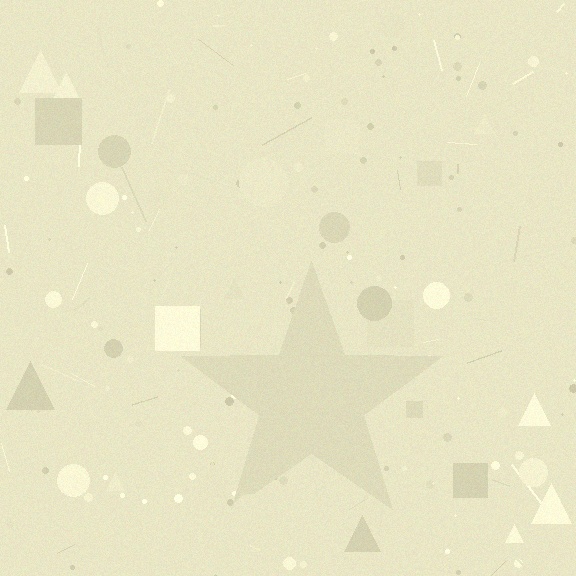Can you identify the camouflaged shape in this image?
The camouflaged shape is a star.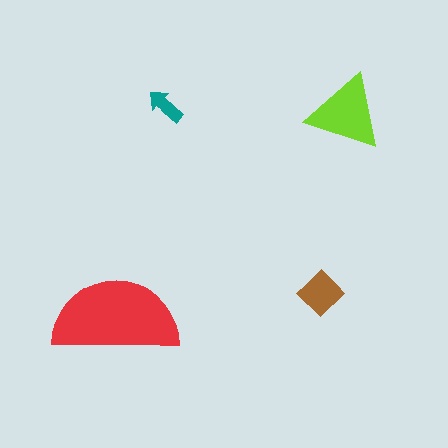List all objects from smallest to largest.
The teal arrow, the brown diamond, the lime triangle, the red semicircle.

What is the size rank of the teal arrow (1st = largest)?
4th.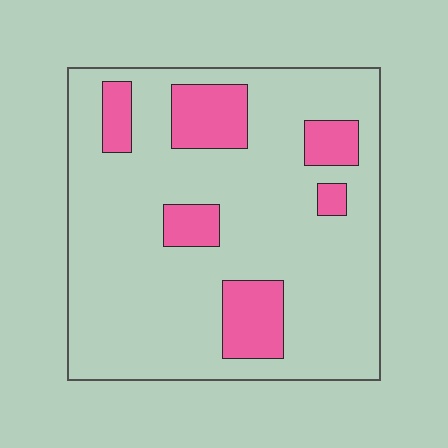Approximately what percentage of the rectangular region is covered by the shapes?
Approximately 20%.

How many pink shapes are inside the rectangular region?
6.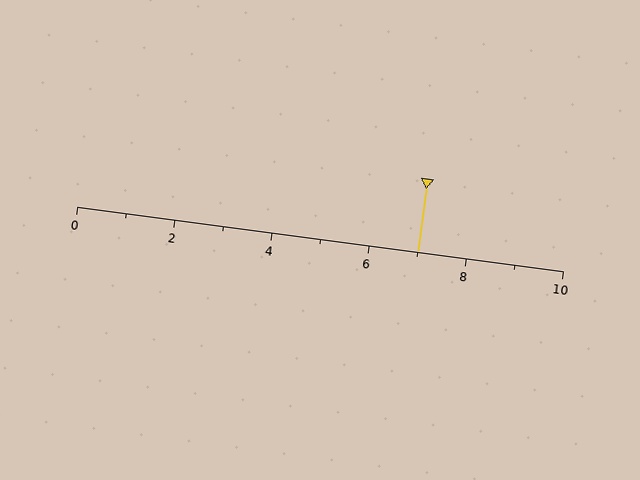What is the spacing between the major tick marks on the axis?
The major ticks are spaced 2 apart.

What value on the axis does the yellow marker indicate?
The marker indicates approximately 7.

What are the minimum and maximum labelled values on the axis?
The axis runs from 0 to 10.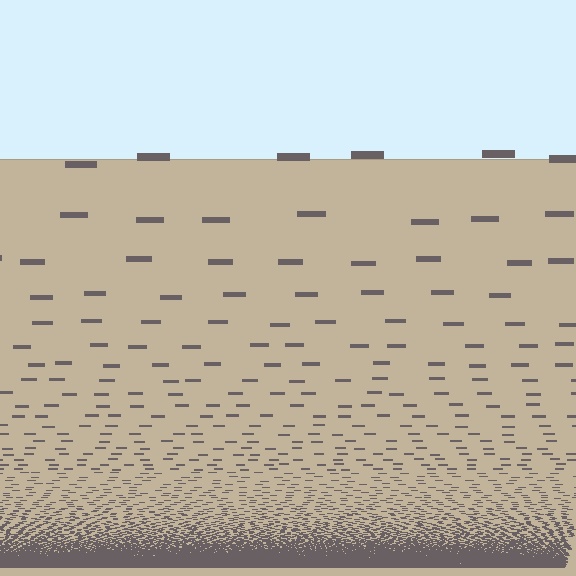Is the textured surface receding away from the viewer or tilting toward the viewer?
The surface appears to tilt toward the viewer. Texture elements get larger and sparser toward the top.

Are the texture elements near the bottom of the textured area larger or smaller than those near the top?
Smaller. The gradient is inverted — elements near the bottom are smaller and denser.